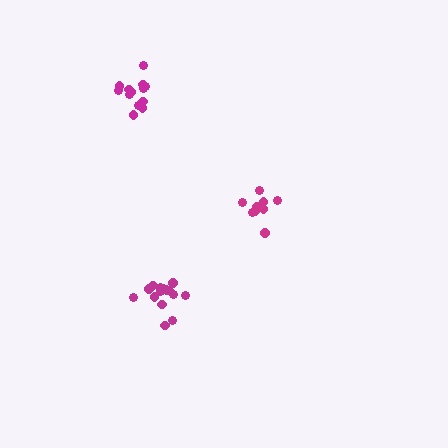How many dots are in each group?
Group 1: 15 dots, Group 2: 14 dots, Group 3: 9 dots (38 total).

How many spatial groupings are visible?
There are 3 spatial groupings.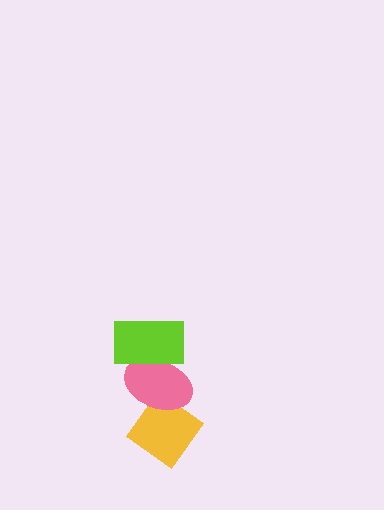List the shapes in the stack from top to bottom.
From top to bottom: the lime rectangle, the pink ellipse, the yellow diamond.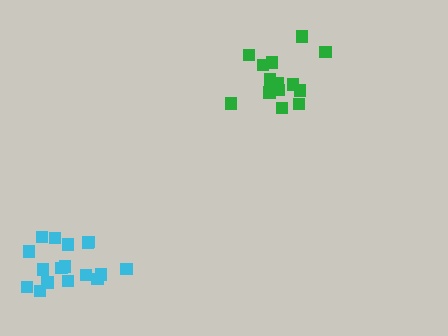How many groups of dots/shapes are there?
There are 2 groups.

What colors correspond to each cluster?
The clusters are colored: green, cyan.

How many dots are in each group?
Group 1: 14 dots, Group 2: 17 dots (31 total).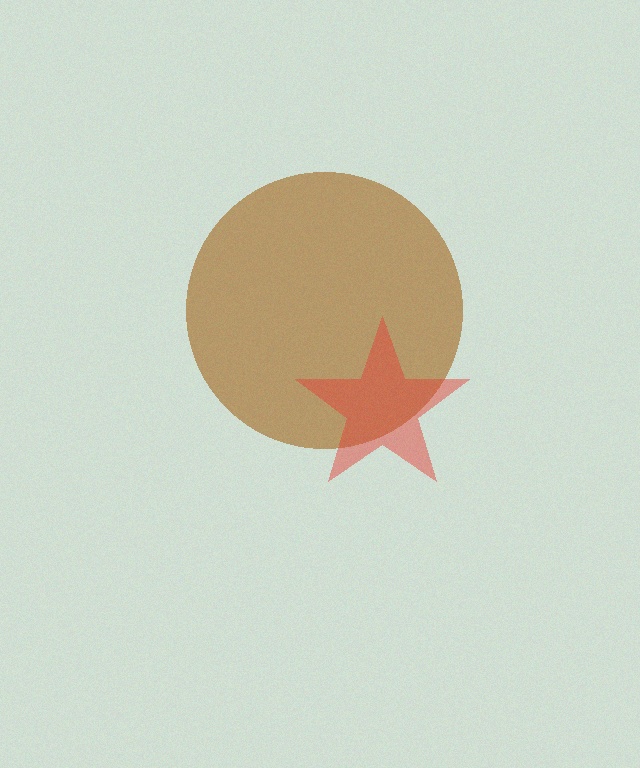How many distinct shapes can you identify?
There are 2 distinct shapes: a brown circle, a red star.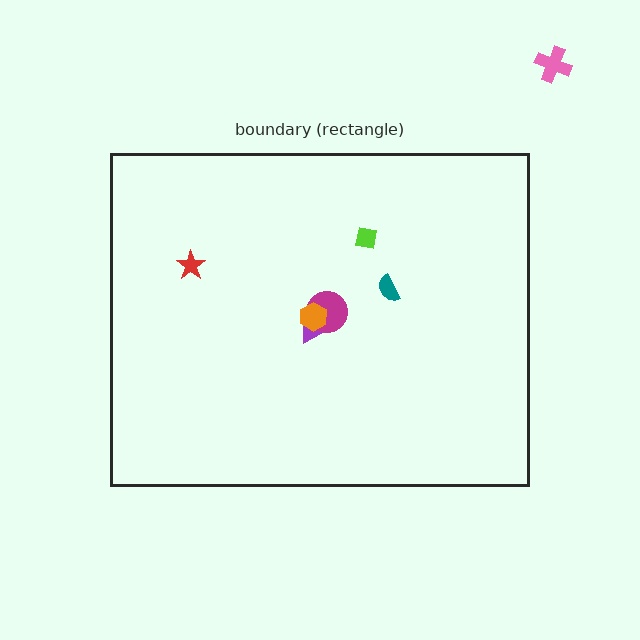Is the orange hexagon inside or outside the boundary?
Inside.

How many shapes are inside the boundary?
6 inside, 1 outside.